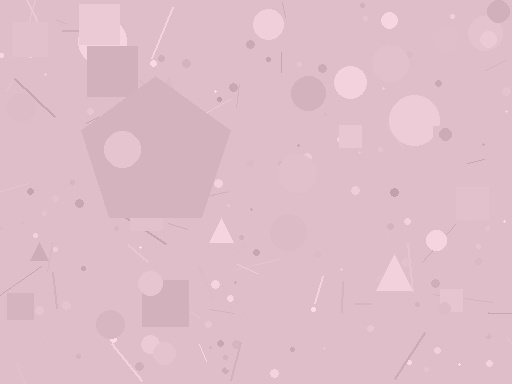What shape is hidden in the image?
A pentagon is hidden in the image.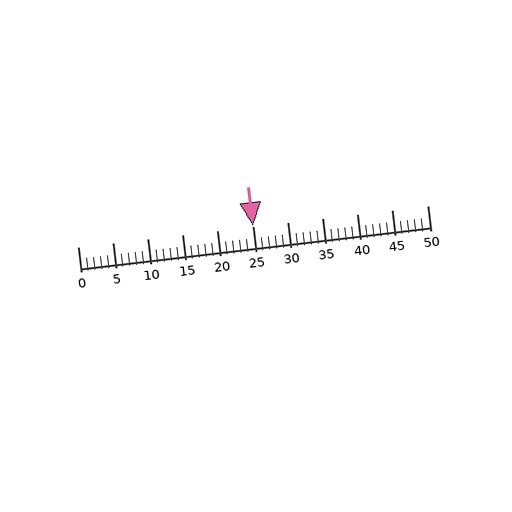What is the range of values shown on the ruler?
The ruler shows values from 0 to 50.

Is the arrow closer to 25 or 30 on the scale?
The arrow is closer to 25.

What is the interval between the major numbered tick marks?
The major tick marks are spaced 5 units apart.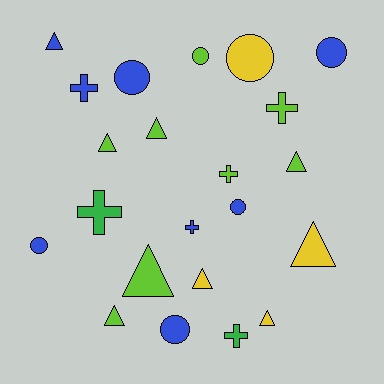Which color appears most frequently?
Lime, with 8 objects.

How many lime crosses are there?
There are 2 lime crosses.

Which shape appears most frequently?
Triangle, with 9 objects.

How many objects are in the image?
There are 22 objects.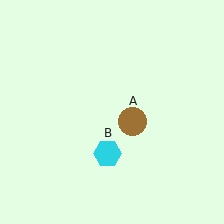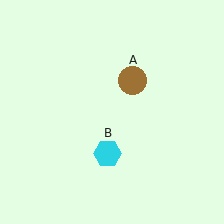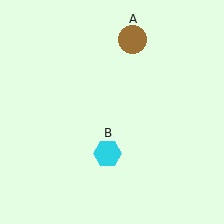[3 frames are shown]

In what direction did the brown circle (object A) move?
The brown circle (object A) moved up.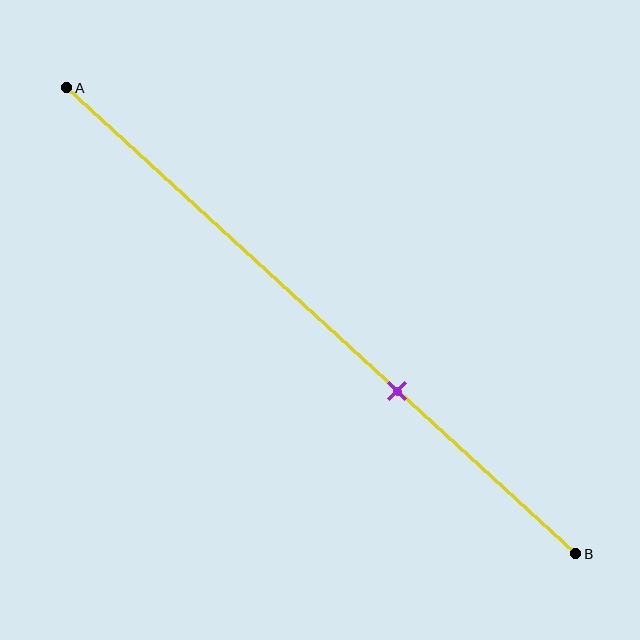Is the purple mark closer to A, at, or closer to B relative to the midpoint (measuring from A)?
The purple mark is closer to point B than the midpoint of segment AB.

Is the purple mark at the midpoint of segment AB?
No, the mark is at about 65% from A, not at the 50% midpoint.